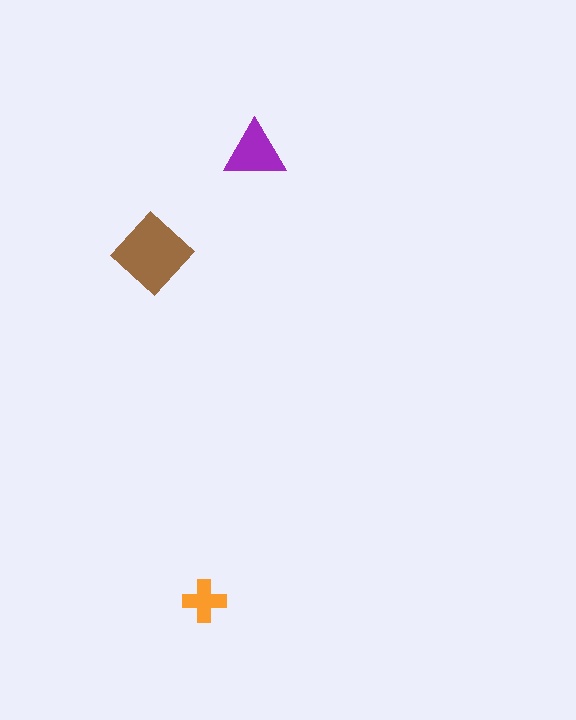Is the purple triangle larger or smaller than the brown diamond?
Smaller.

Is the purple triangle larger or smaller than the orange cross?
Larger.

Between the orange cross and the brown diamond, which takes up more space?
The brown diamond.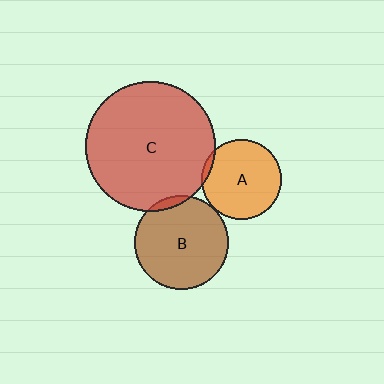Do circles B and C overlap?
Yes.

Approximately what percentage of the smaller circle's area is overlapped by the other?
Approximately 5%.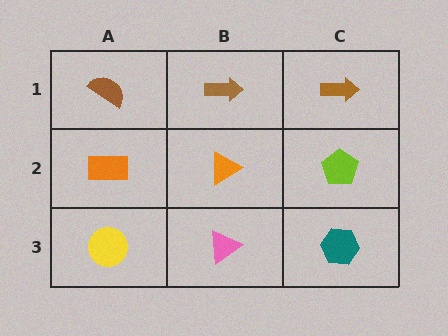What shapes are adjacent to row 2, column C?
A brown arrow (row 1, column C), a teal hexagon (row 3, column C), an orange triangle (row 2, column B).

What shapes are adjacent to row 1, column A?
An orange rectangle (row 2, column A), a brown arrow (row 1, column B).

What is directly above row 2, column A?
A brown semicircle.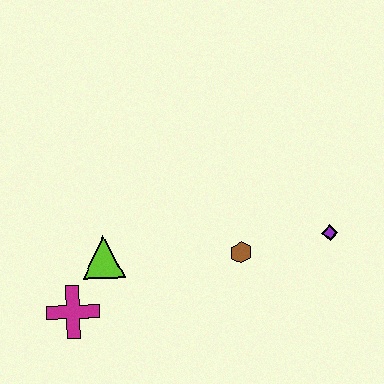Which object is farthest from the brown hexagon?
The magenta cross is farthest from the brown hexagon.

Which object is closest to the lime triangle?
The magenta cross is closest to the lime triangle.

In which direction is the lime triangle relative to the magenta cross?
The lime triangle is above the magenta cross.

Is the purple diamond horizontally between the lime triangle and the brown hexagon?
No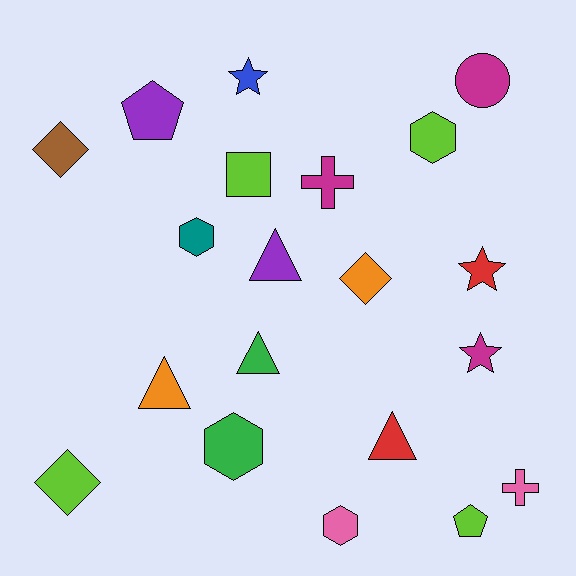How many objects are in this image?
There are 20 objects.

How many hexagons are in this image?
There are 4 hexagons.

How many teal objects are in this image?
There is 1 teal object.